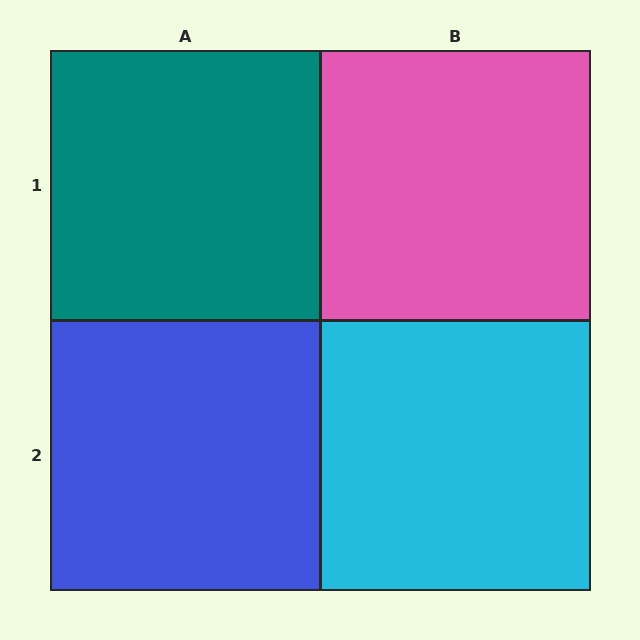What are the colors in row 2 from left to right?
Blue, cyan.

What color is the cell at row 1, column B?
Pink.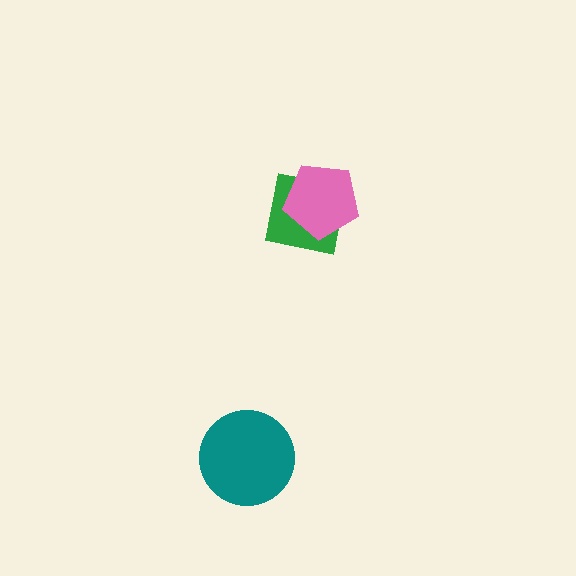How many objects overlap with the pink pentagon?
1 object overlaps with the pink pentagon.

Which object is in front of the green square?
The pink pentagon is in front of the green square.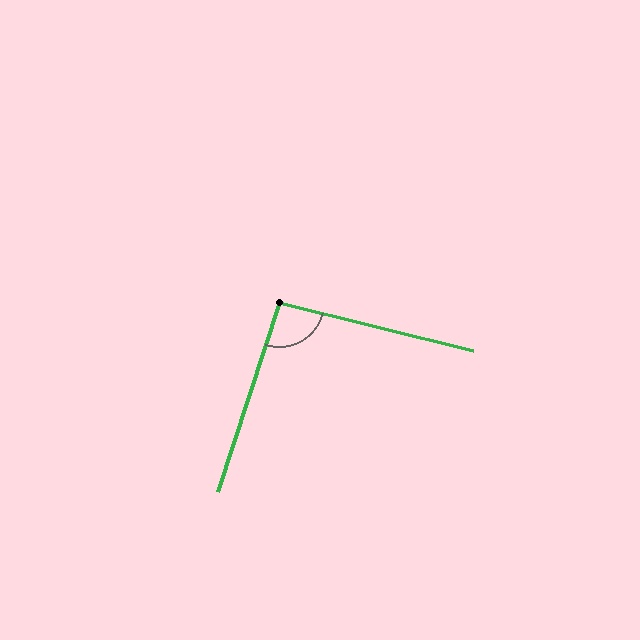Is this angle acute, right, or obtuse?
It is approximately a right angle.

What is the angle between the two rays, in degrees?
Approximately 94 degrees.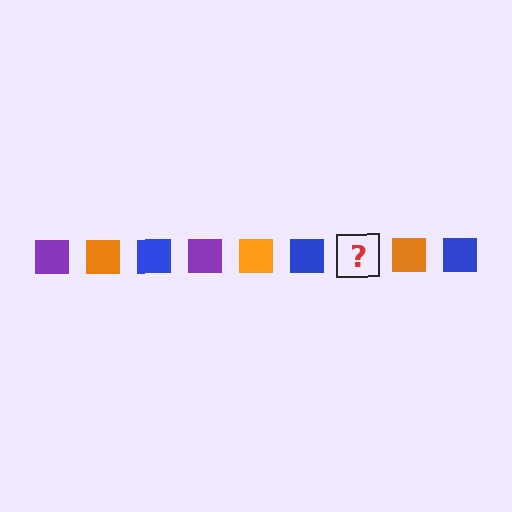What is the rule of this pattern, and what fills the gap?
The rule is that the pattern cycles through purple, orange, blue squares. The gap should be filled with a purple square.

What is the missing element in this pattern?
The missing element is a purple square.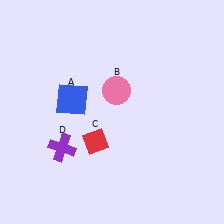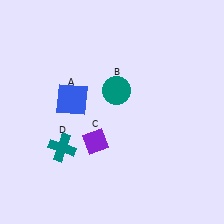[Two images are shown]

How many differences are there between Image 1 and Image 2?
There are 3 differences between the two images.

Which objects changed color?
B changed from pink to teal. C changed from red to purple. D changed from purple to teal.